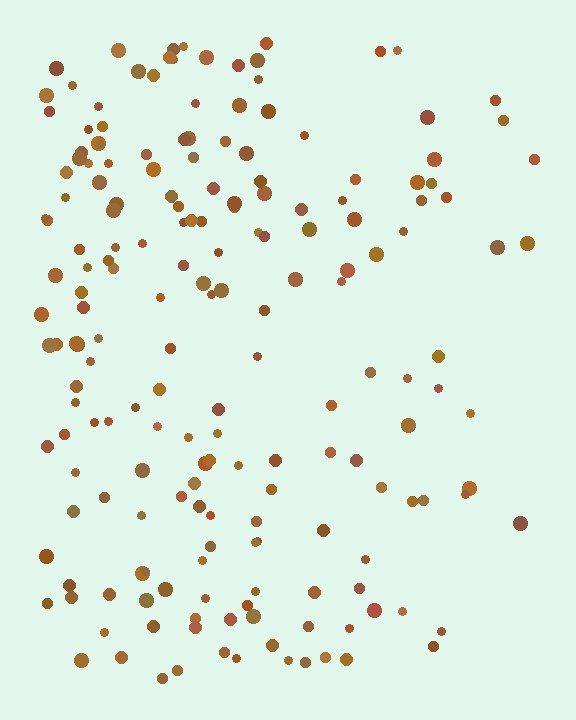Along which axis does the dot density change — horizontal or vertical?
Horizontal.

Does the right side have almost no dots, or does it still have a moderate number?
Still a moderate number, just noticeably fewer than the left.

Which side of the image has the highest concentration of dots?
The left.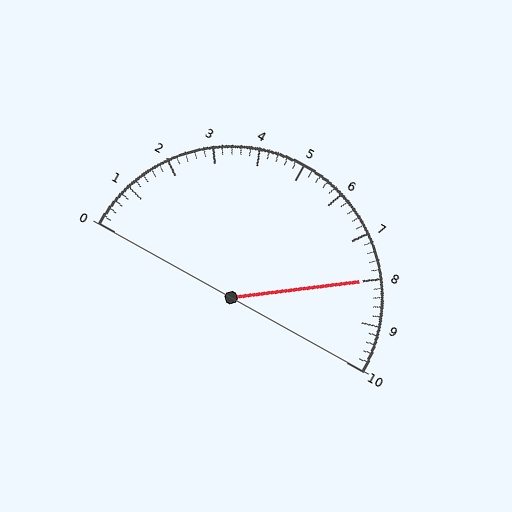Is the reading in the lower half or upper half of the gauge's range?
The reading is in the upper half of the range (0 to 10).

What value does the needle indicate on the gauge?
The needle indicates approximately 8.0.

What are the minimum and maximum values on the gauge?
The gauge ranges from 0 to 10.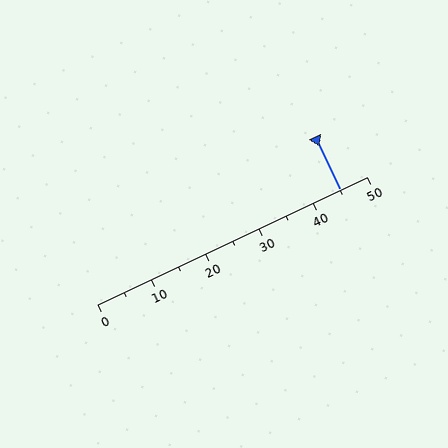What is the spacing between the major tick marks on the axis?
The major ticks are spaced 10 apart.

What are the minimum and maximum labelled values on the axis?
The axis runs from 0 to 50.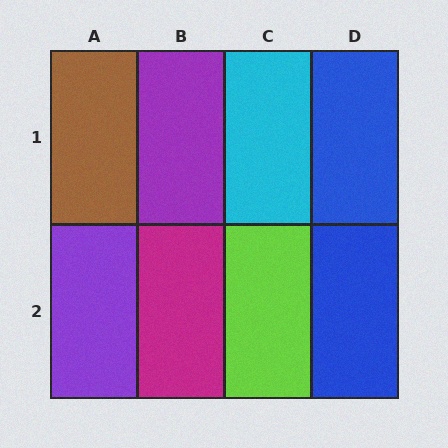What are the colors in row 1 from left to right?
Brown, purple, cyan, blue.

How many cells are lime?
1 cell is lime.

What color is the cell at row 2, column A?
Purple.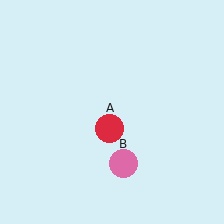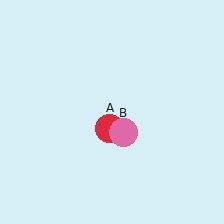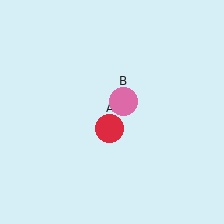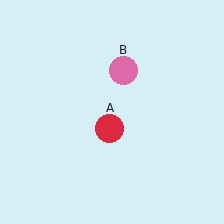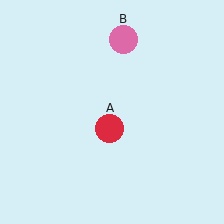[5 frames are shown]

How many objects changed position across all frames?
1 object changed position: pink circle (object B).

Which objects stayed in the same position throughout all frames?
Red circle (object A) remained stationary.